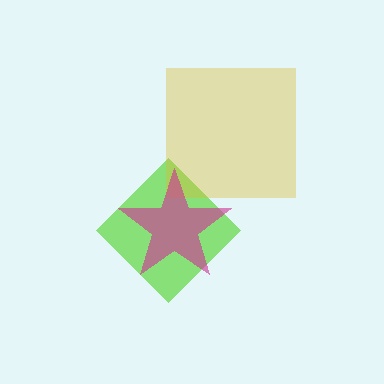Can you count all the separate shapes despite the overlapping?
Yes, there are 3 separate shapes.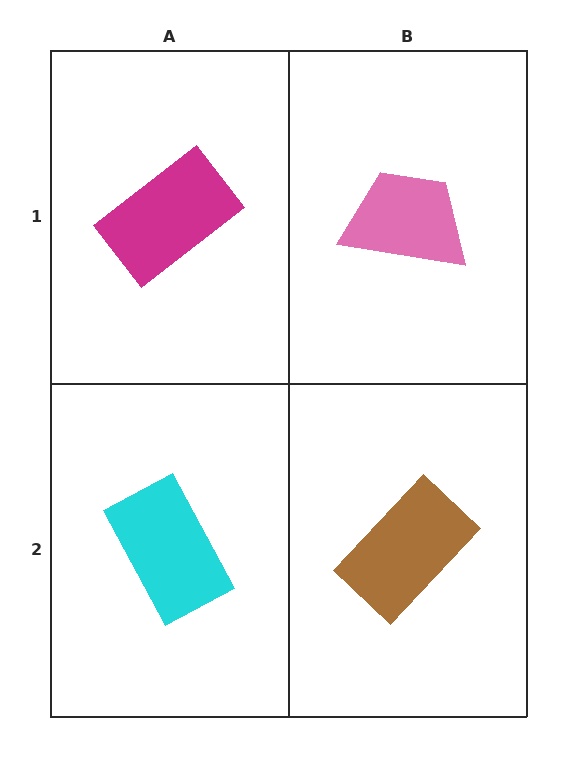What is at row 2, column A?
A cyan rectangle.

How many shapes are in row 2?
2 shapes.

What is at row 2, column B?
A brown rectangle.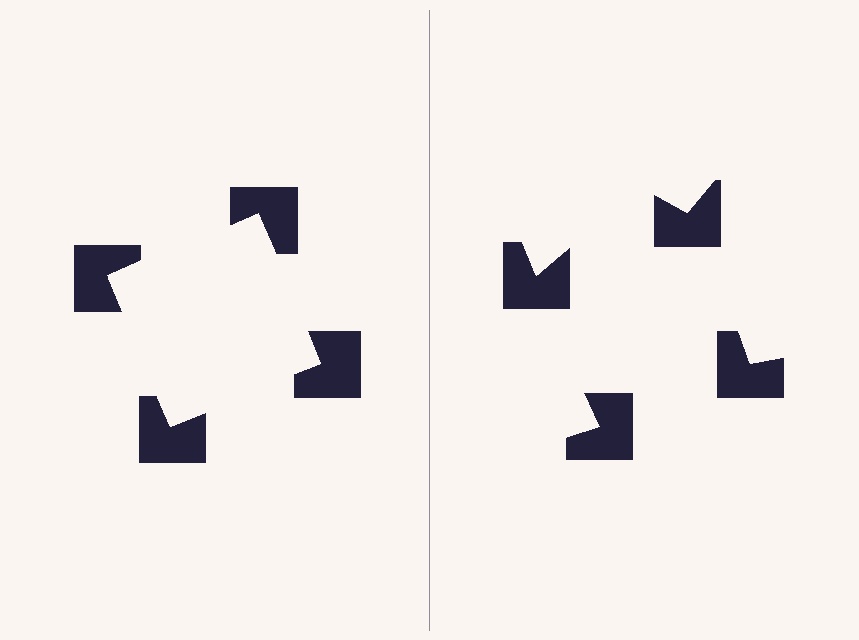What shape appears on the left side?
An illusory square.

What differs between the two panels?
The notched squares are positioned identically on both sides; only the wedge orientations differ. On the left they align to a square; on the right they are misaligned.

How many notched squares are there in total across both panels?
8 — 4 on each side.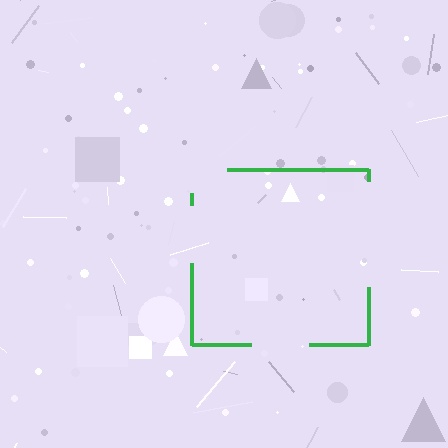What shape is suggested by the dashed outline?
The dashed outline suggests a square.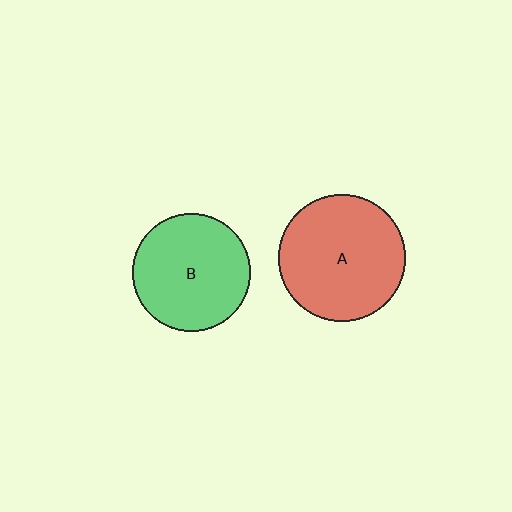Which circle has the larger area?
Circle A (red).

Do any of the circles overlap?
No, none of the circles overlap.